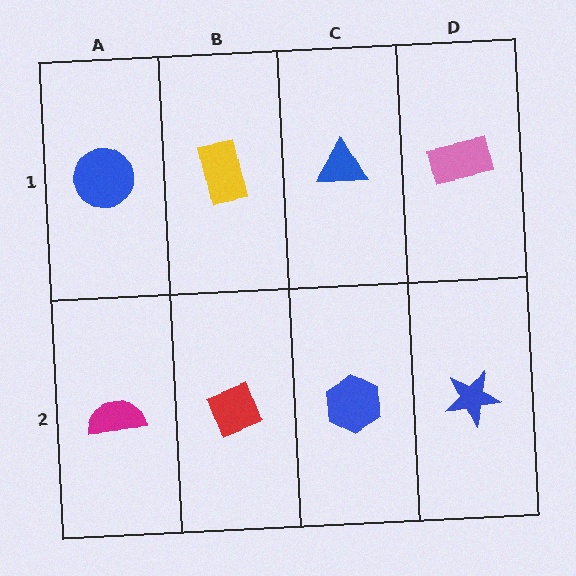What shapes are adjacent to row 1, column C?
A blue hexagon (row 2, column C), a yellow rectangle (row 1, column B), a pink rectangle (row 1, column D).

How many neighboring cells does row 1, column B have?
3.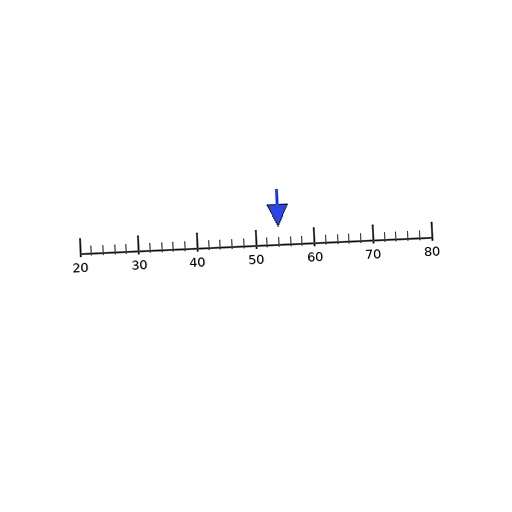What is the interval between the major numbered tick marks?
The major tick marks are spaced 10 units apart.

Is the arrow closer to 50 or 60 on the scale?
The arrow is closer to 50.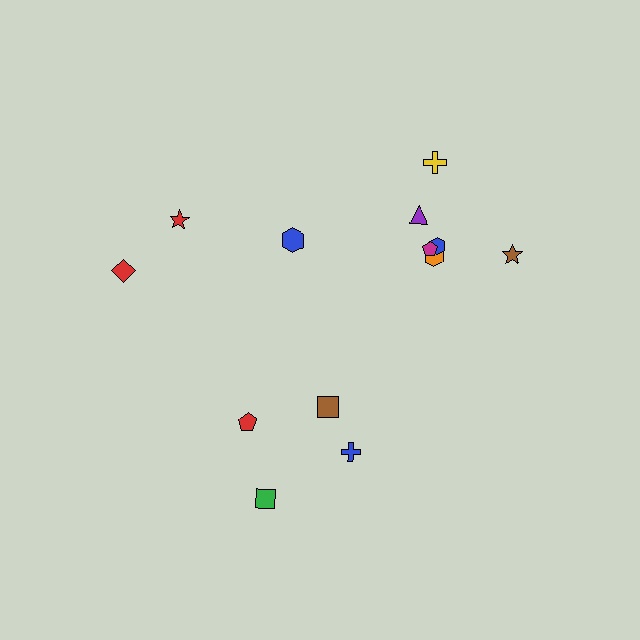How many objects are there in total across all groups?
There are 13 objects.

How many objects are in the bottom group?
There are 4 objects.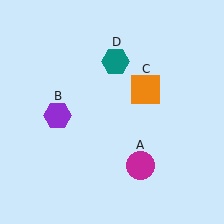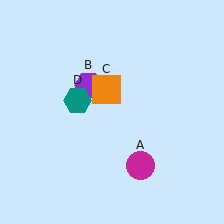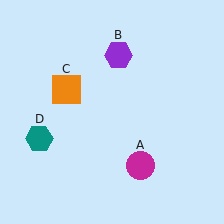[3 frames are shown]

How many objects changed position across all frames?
3 objects changed position: purple hexagon (object B), orange square (object C), teal hexagon (object D).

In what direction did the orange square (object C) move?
The orange square (object C) moved left.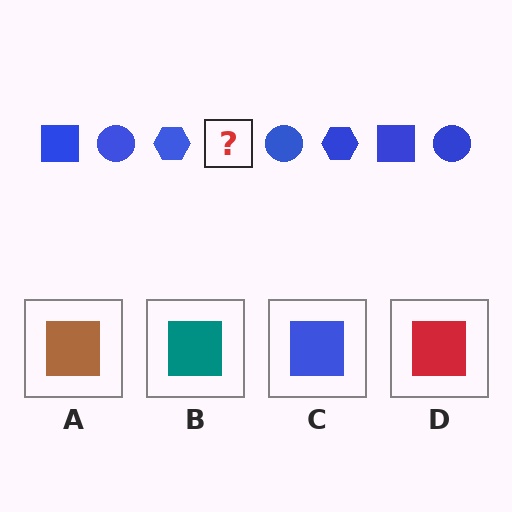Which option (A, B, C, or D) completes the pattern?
C.